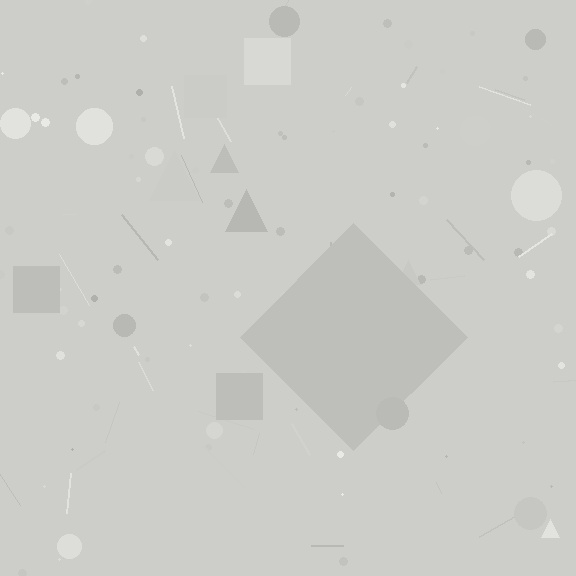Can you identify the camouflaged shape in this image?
The camouflaged shape is a diamond.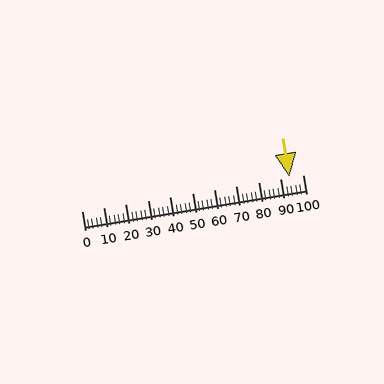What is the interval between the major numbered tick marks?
The major tick marks are spaced 10 units apart.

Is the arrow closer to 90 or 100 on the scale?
The arrow is closer to 90.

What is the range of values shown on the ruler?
The ruler shows values from 0 to 100.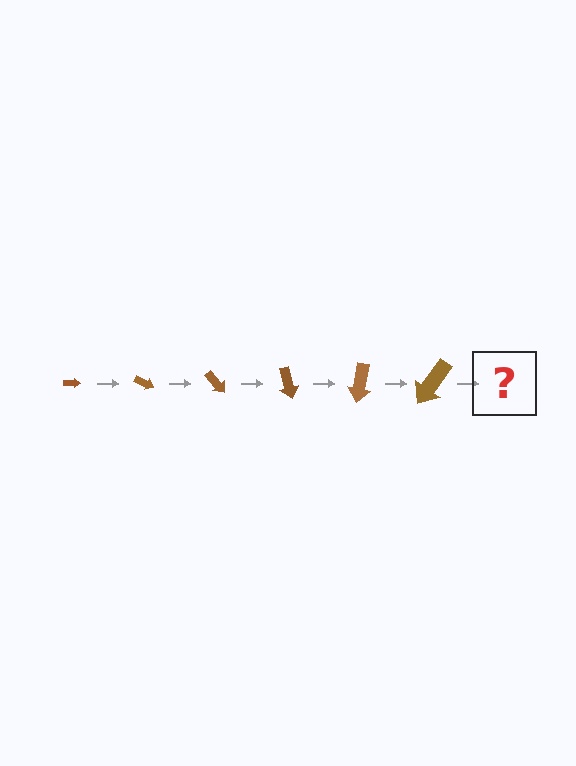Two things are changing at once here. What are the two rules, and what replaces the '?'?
The two rules are that the arrow grows larger each step and it rotates 25 degrees each step. The '?' should be an arrow, larger than the previous one and rotated 150 degrees from the start.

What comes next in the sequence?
The next element should be an arrow, larger than the previous one and rotated 150 degrees from the start.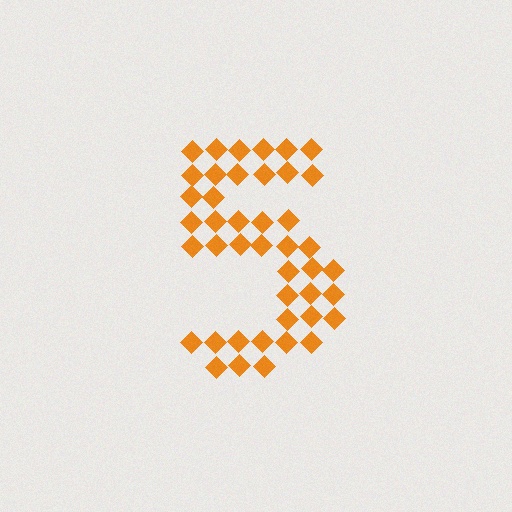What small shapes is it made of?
It is made of small diamonds.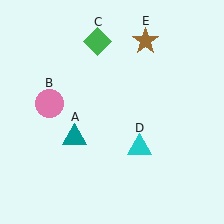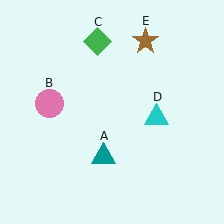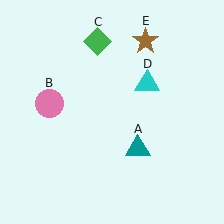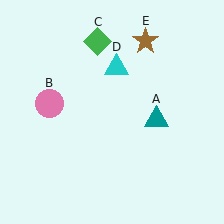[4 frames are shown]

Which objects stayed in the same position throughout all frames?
Pink circle (object B) and green diamond (object C) and brown star (object E) remained stationary.